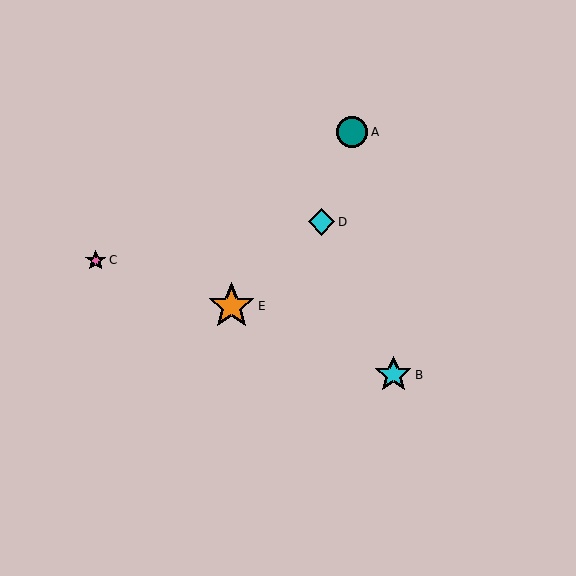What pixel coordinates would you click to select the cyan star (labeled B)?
Click at (393, 375) to select the cyan star B.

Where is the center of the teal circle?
The center of the teal circle is at (352, 132).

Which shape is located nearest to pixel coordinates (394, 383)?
The cyan star (labeled B) at (393, 375) is nearest to that location.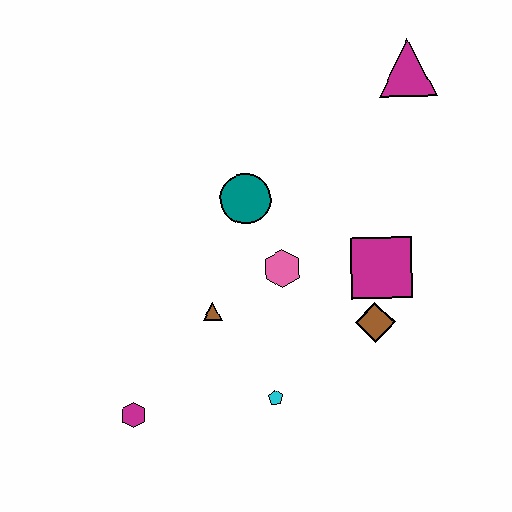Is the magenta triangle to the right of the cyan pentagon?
Yes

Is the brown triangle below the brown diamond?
No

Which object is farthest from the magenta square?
The magenta hexagon is farthest from the magenta square.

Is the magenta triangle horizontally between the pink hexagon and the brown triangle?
No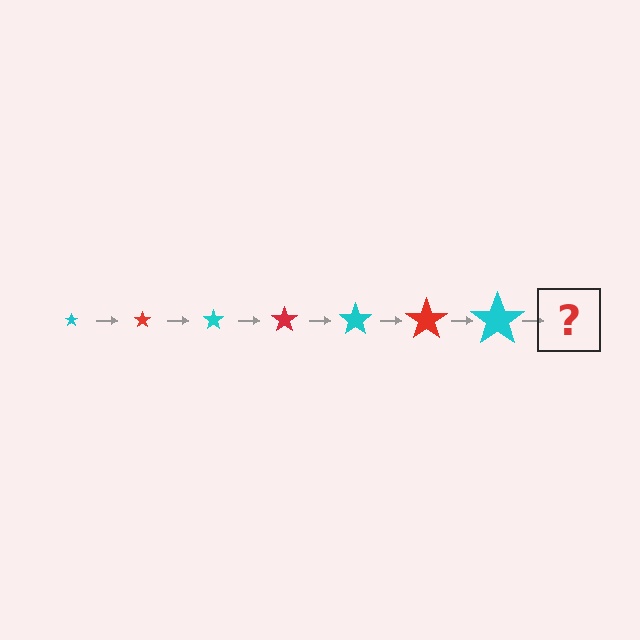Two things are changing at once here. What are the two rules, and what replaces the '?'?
The two rules are that the star grows larger each step and the color cycles through cyan and red. The '?' should be a red star, larger than the previous one.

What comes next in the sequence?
The next element should be a red star, larger than the previous one.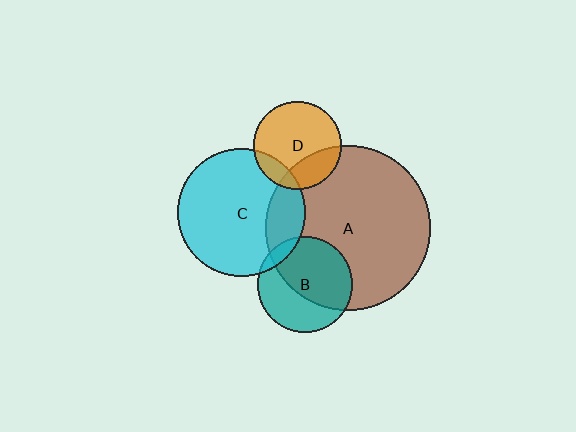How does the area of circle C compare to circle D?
Approximately 2.1 times.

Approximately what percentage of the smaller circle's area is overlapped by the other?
Approximately 20%.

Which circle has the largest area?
Circle A (brown).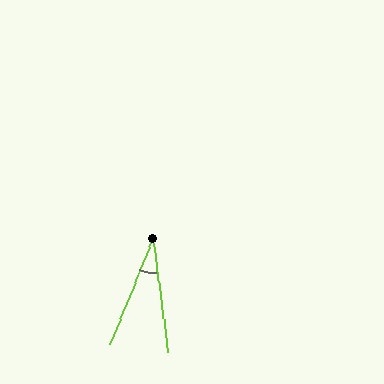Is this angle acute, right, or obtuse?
It is acute.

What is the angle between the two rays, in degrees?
Approximately 30 degrees.